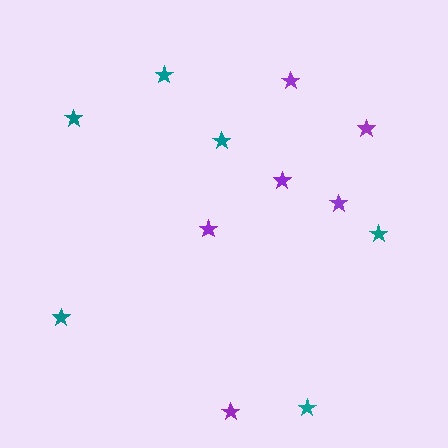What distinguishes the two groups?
There are 2 groups: one group of purple stars (6) and one group of teal stars (6).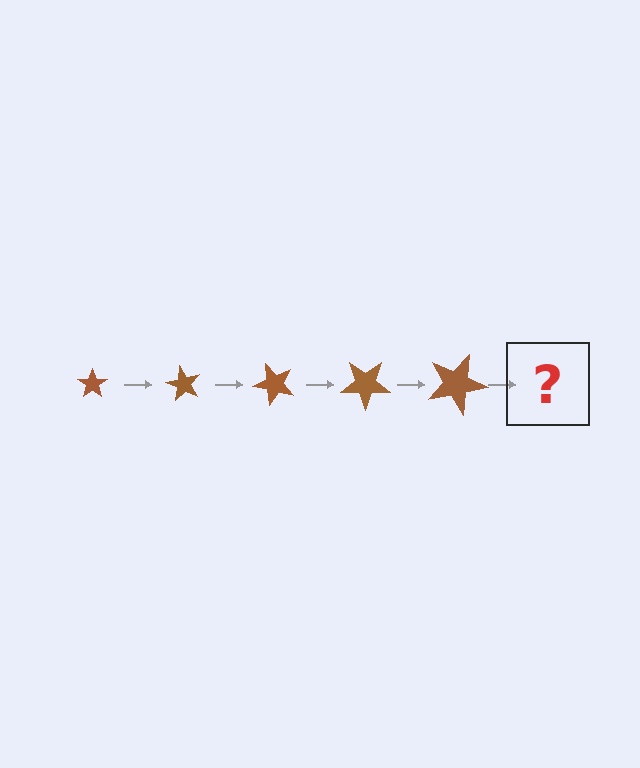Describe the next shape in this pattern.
It should be a star, larger than the previous one and rotated 300 degrees from the start.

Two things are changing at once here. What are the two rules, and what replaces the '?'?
The two rules are that the star grows larger each step and it rotates 60 degrees each step. The '?' should be a star, larger than the previous one and rotated 300 degrees from the start.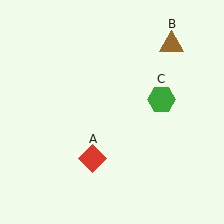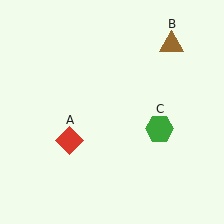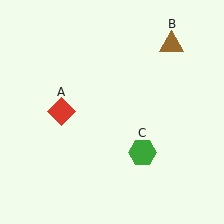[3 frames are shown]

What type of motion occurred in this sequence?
The red diamond (object A), green hexagon (object C) rotated clockwise around the center of the scene.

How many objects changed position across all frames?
2 objects changed position: red diamond (object A), green hexagon (object C).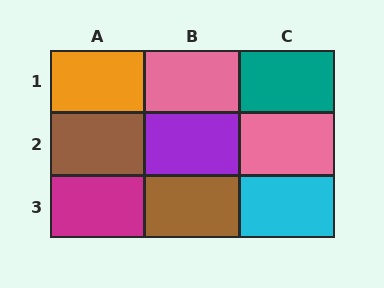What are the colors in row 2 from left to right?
Brown, purple, pink.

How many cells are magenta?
1 cell is magenta.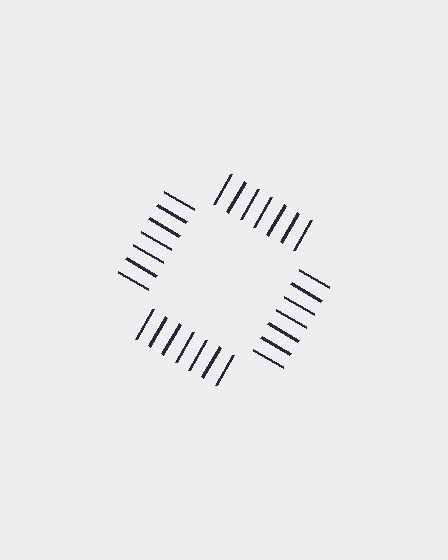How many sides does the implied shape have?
4 sides — the line-ends trace a square.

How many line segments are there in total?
28 — 7 along each of the 4 edges.